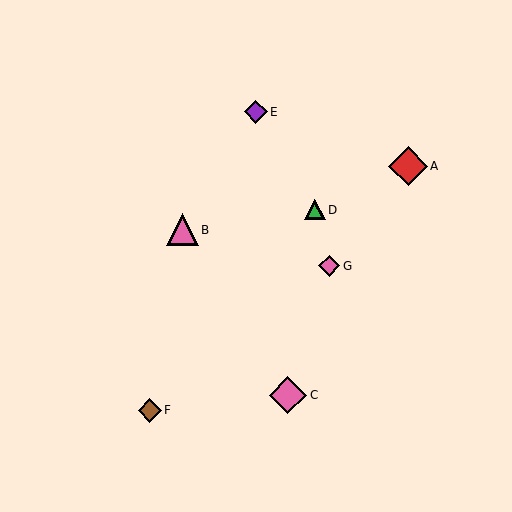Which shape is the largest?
The red diamond (labeled A) is the largest.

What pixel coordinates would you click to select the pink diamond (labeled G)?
Click at (329, 266) to select the pink diamond G.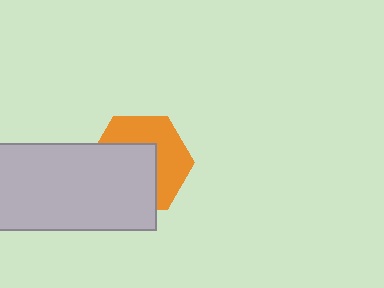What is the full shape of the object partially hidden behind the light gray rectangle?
The partially hidden object is an orange hexagon.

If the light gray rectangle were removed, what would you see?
You would see the complete orange hexagon.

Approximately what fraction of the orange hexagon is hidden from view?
Roughly 52% of the orange hexagon is hidden behind the light gray rectangle.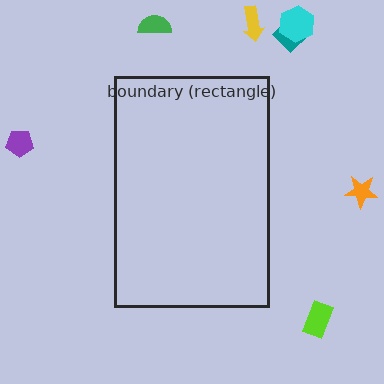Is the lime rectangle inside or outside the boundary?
Outside.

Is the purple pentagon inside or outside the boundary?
Outside.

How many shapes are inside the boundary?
0 inside, 7 outside.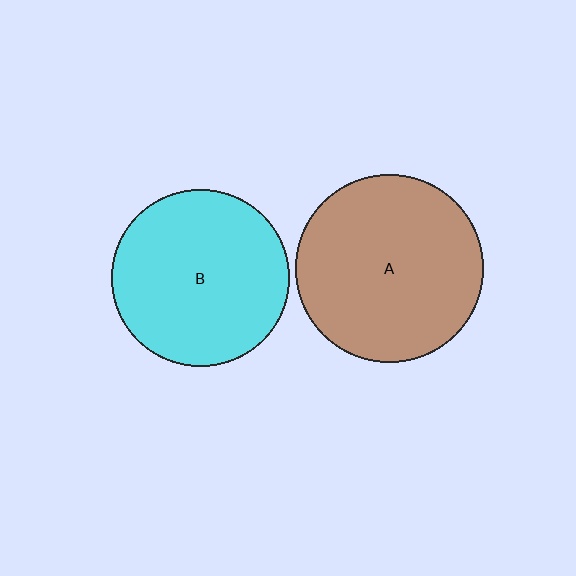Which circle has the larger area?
Circle A (brown).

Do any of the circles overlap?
No, none of the circles overlap.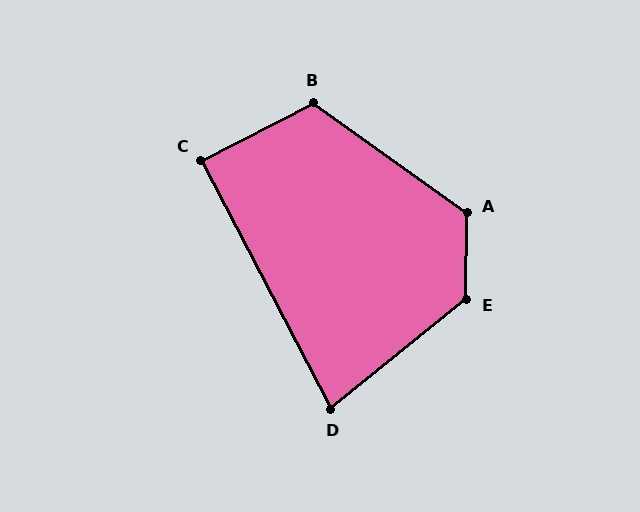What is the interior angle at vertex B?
Approximately 117 degrees (obtuse).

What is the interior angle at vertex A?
Approximately 125 degrees (obtuse).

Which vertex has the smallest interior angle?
D, at approximately 79 degrees.